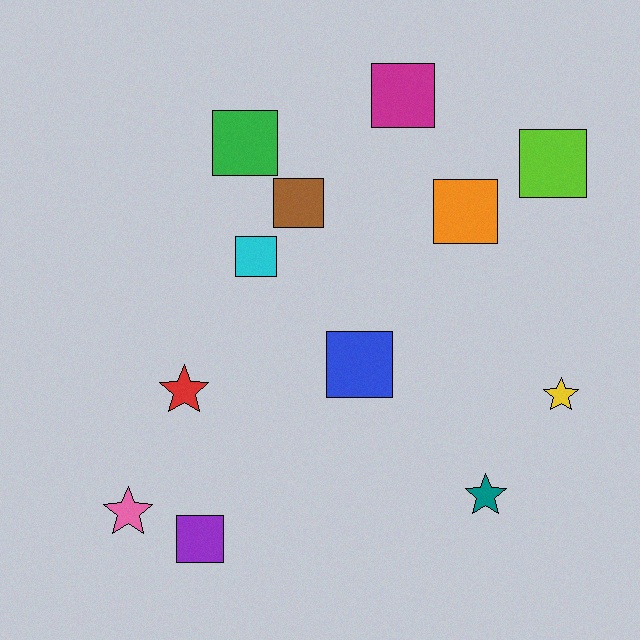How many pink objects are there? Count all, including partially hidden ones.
There is 1 pink object.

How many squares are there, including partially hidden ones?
There are 8 squares.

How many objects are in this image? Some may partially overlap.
There are 12 objects.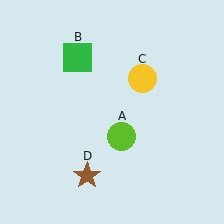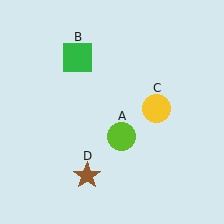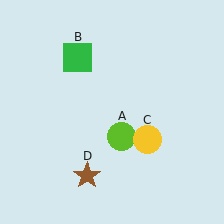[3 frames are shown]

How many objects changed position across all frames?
1 object changed position: yellow circle (object C).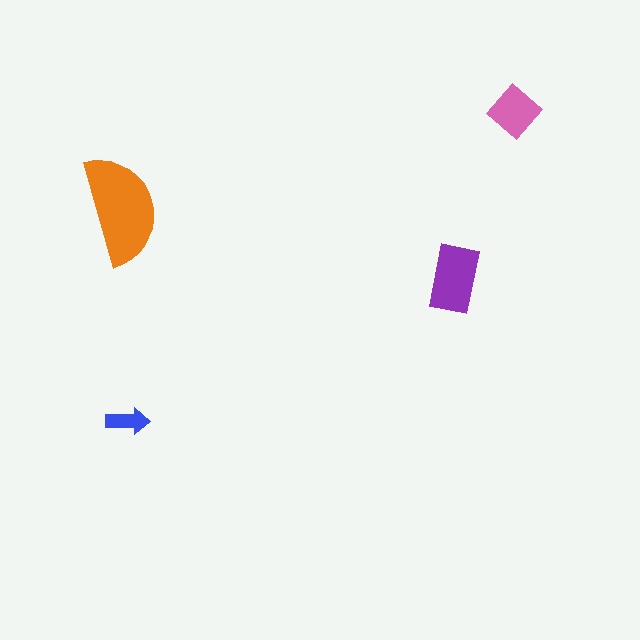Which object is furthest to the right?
The pink diamond is rightmost.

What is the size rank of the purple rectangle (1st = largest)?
2nd.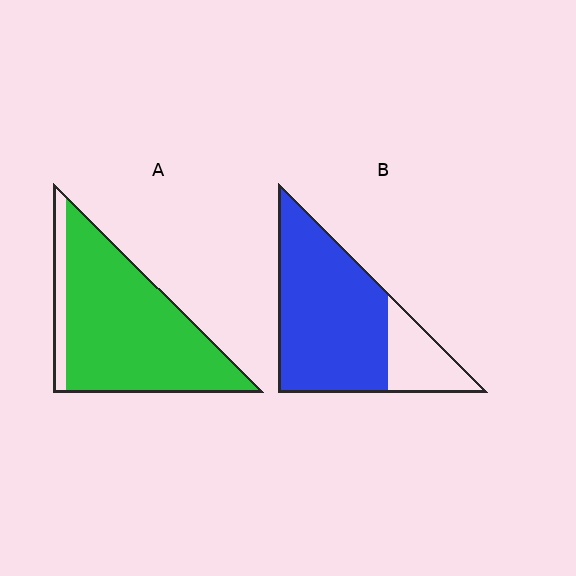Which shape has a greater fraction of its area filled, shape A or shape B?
Shape A.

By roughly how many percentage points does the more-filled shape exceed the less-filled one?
By roughly 10 percentage points (A over B).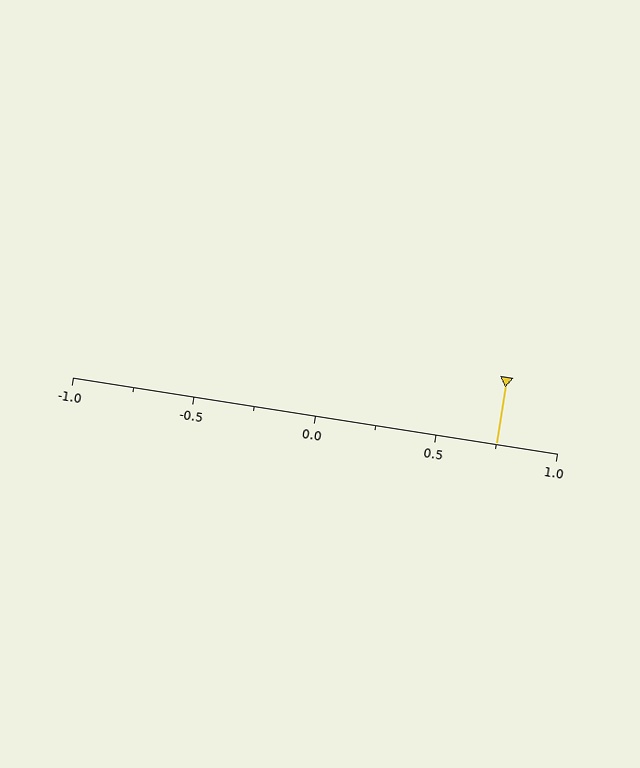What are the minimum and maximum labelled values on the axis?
The axis runs from -1.0 to 1.0.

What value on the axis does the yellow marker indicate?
The marker indicates approximately 0.75.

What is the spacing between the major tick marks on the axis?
The major ticks are spaced 0.5 apart.